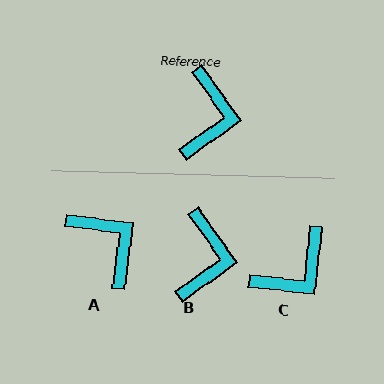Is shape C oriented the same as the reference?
No, it is off by about 42 degrees.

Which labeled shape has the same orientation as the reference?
B.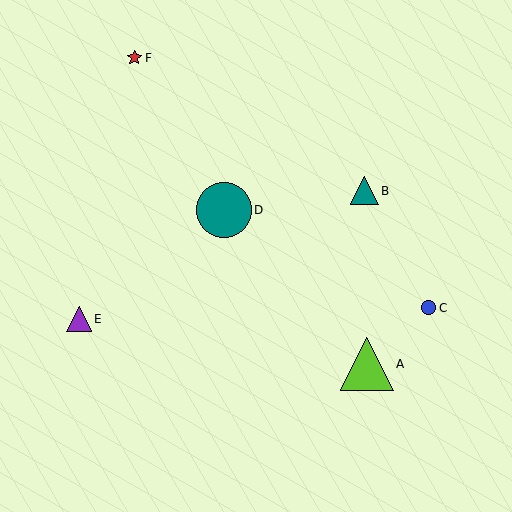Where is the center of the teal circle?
The center of the teal circle is at (224, 210).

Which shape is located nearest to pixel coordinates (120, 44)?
The red star (labeled F) at (134, 58) is nearest to that location.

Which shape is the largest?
The teal circle (labeled D) is the largest.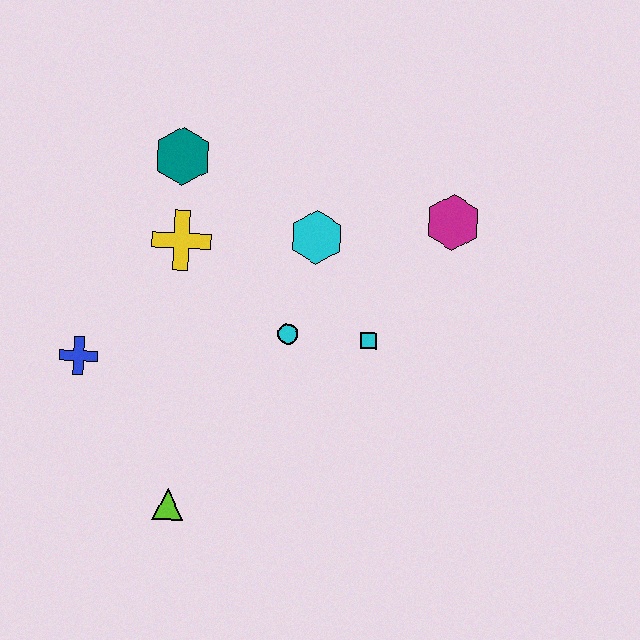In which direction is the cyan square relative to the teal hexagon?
The cyan square is to the right of the teal hexagon.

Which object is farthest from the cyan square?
The blue cross is farthest from the cyan square.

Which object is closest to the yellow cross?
The teal hexagon is closest to the yellow cross.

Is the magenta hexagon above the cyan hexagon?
Yes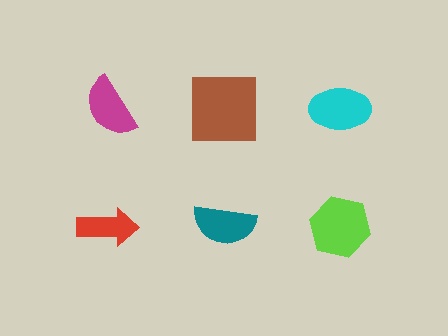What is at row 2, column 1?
A red arrow.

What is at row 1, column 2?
A brown square.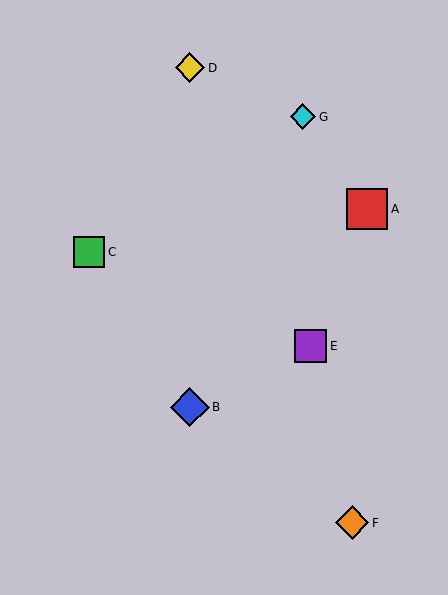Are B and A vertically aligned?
No, B is at x≈190 and A is at x≈367.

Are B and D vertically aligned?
Yes, both are at x≈190.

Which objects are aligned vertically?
Objects B, D are aligned vertically.